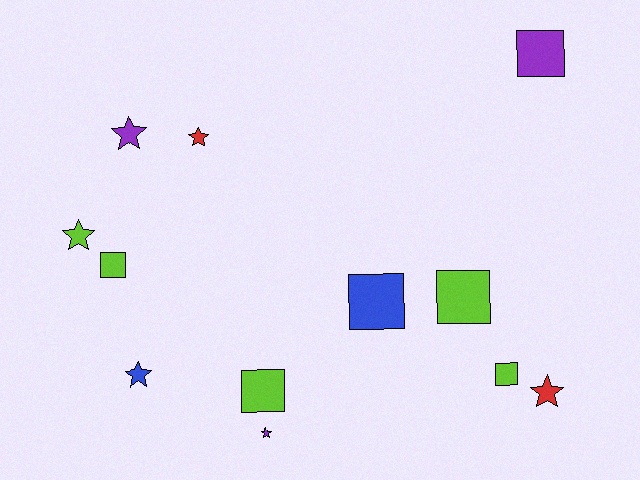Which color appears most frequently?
Lime, with 5 objects.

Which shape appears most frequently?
Star, with 6 objects.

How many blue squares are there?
There is 1 blue square.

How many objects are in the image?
There are 12 objects.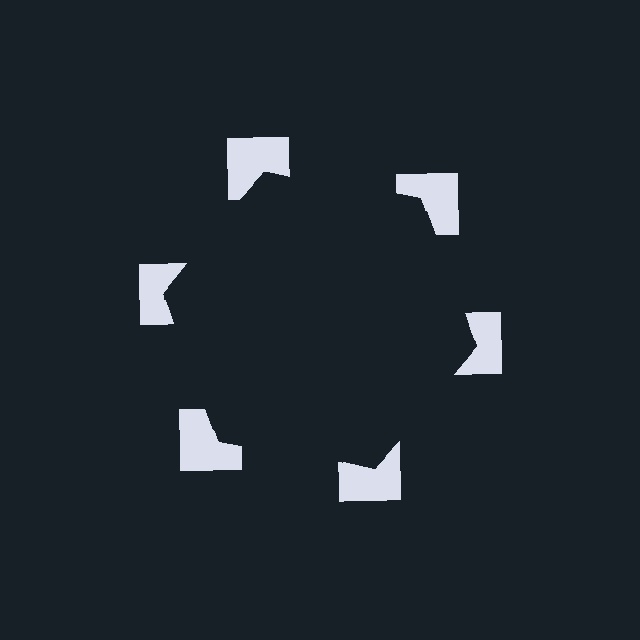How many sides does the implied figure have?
6 sides.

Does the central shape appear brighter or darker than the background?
It typically appears slightly darker than the background, even though no actual brightness change is drawn.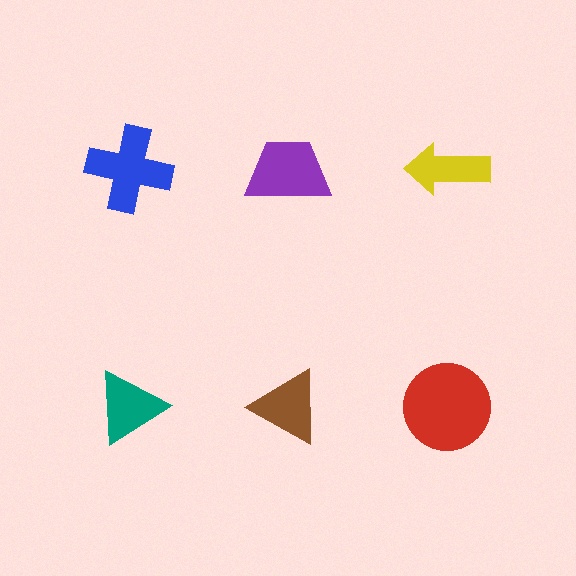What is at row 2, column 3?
A red circle.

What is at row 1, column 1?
A blue cross.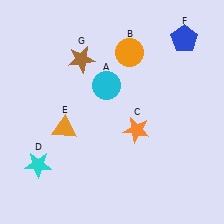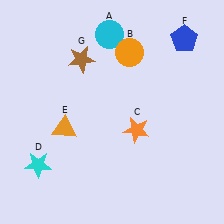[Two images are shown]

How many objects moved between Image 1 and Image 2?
1 object moved between the two images.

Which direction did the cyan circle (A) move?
The cyan circle (A) moved up.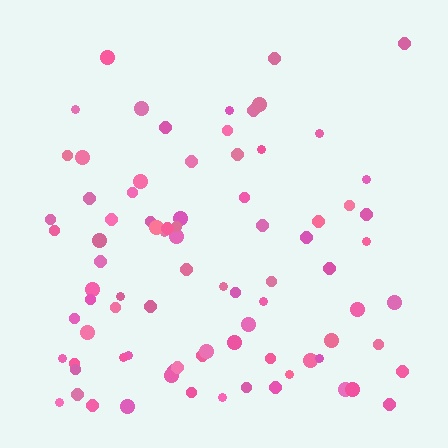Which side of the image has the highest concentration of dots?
The bottom.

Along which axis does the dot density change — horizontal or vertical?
Vertical.